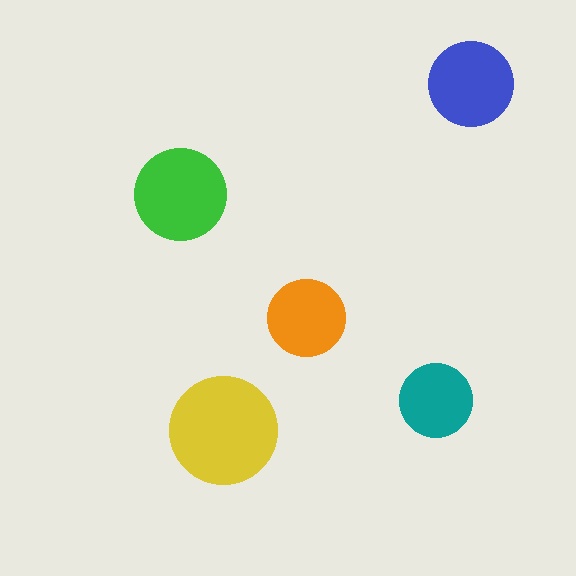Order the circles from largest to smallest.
the yellow one, the green one, the blue one, the orange one, the teal one.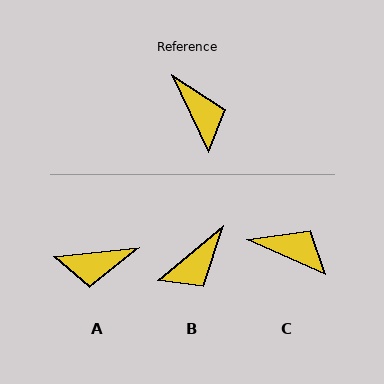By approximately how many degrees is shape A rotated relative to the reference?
Approximately 109 degrees clockwise.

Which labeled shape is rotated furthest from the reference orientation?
A, about 109 degrees away.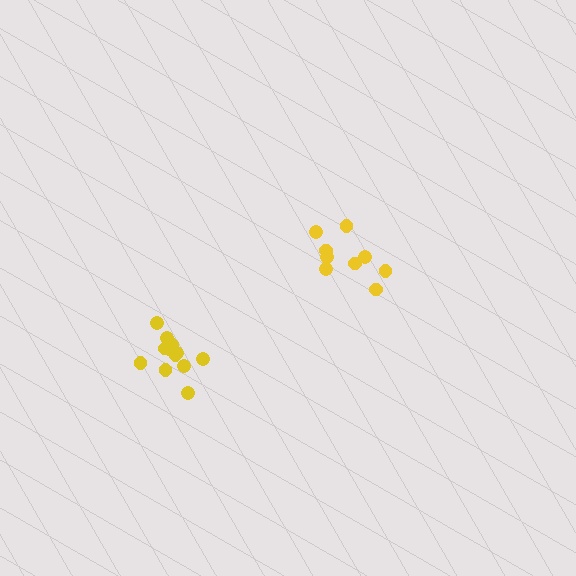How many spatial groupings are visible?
There are 2 spatial groupings.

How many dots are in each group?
Group 1: 9 dots, Group 2: 12 dots (21 total).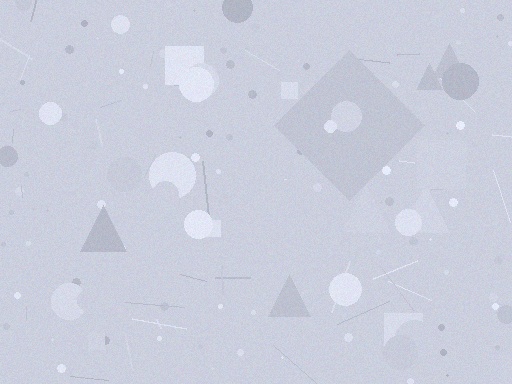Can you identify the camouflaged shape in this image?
The camouflaged shape is a diamond.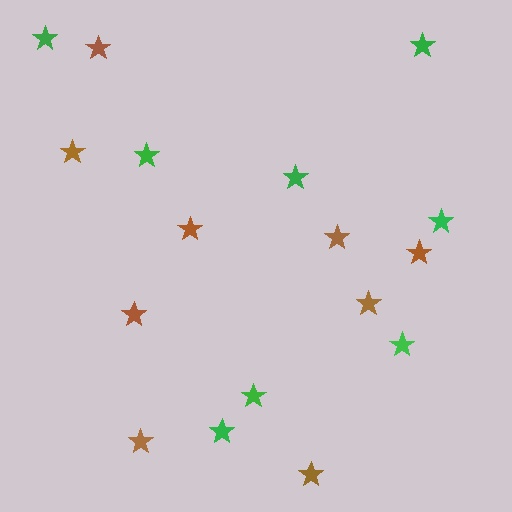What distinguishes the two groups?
There are 2 groups: one group of brown stars (9) and one group of green stars (8).